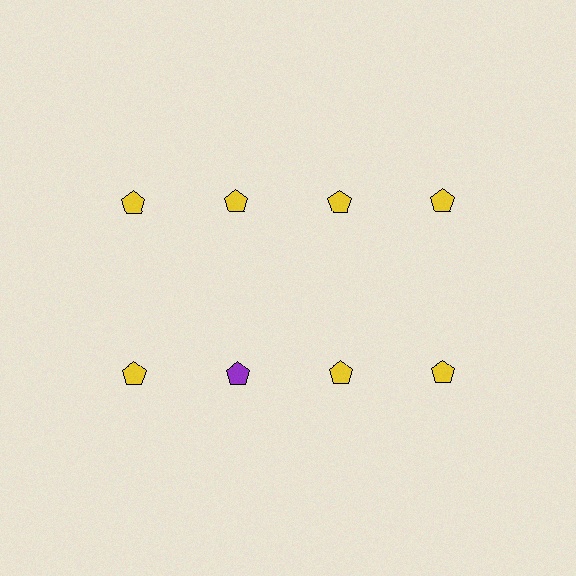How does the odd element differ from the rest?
It has a different color: purple instead of yellow.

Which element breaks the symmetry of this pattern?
The purple pentagon in the second row, second from left column breaks the symmetry. All other shapes are yellow pentagons.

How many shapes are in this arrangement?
There are 8 shapes arranged in a grid pattern.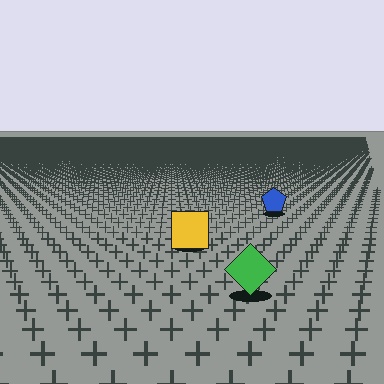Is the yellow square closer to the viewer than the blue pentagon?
Yes. The yellow square is closer — you can tell from the texture gradient: the ground texture is coarser near it.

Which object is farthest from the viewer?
The blue pentagon is farthest from the viewer. It appears smaller and the ground texture around it is denser.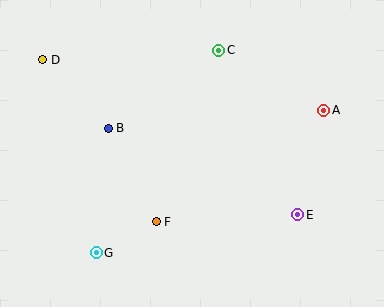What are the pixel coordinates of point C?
Point C is at (219, 50).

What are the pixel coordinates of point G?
Point G is at (96, 253).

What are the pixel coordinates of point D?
Point D is at (43, 60).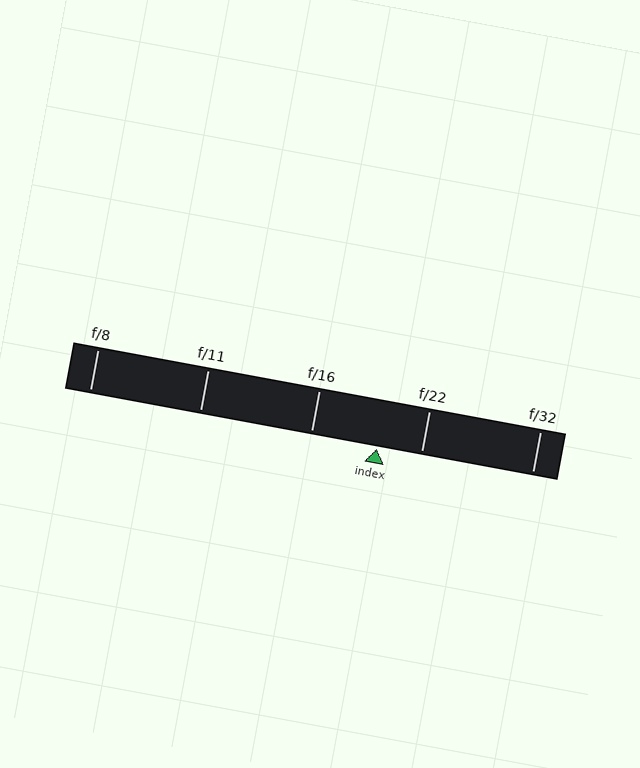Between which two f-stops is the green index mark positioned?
The index mark is between f/16 and f/22.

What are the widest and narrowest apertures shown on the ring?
The widest aperture shown is f/8 and the narrowest is f/32.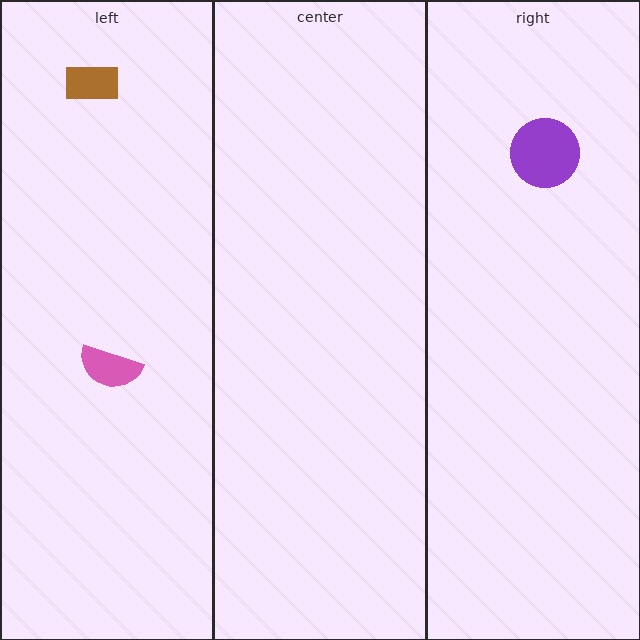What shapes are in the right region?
The purple circle.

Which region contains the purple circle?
The right region.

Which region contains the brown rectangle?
The left region.